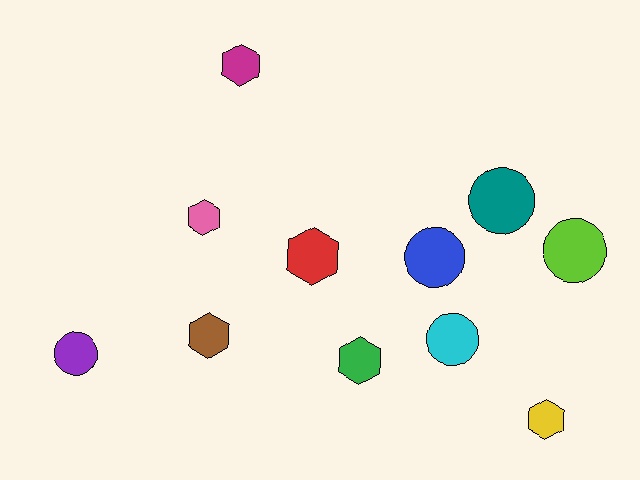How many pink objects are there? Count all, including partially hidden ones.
There is 1 pink object.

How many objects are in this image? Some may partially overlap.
There are 11 objects.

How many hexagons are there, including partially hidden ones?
There are 6 hexagons.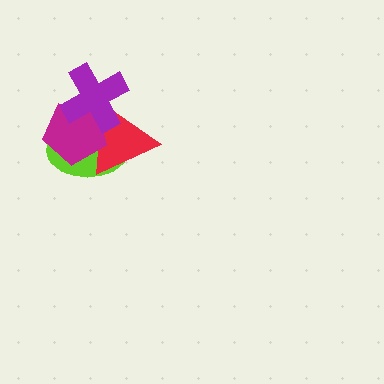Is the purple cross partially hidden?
No, no other shape covers it.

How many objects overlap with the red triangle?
3 objects overlap with the red triangle.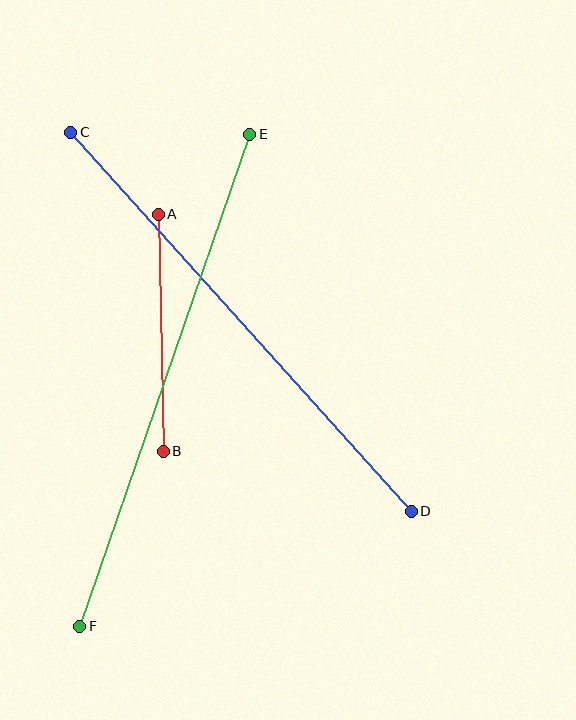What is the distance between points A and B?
The distance is approximately 237 pixels.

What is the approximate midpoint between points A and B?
The midpoint is at approximately (161, 333) pixels.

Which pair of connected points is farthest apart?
Points E and F are farthest apart.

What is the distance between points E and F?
The distance is approximately 521 pixels.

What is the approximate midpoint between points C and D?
The midpoint is at approximately (241, 322) pixels.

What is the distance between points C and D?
The distance is approximately 509 pixels.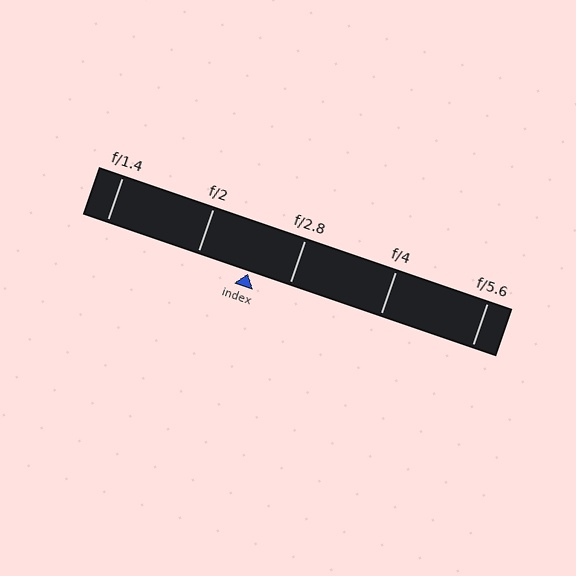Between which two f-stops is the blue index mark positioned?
The index mark is between f/2 and f/2.8.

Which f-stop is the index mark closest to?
The index mark is closest to f/2.8.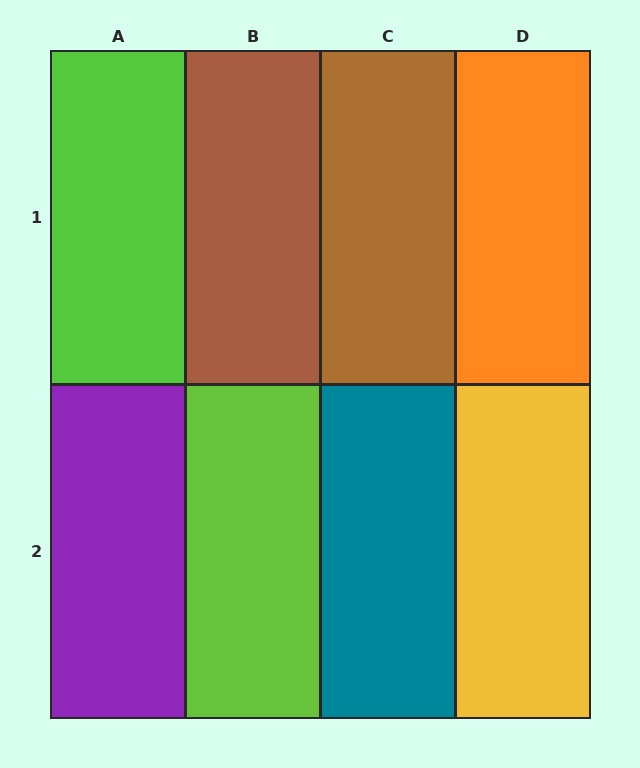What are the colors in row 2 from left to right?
Purple, lime, teal, yellow.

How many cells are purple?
1 cell is purple.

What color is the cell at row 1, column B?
Brown.